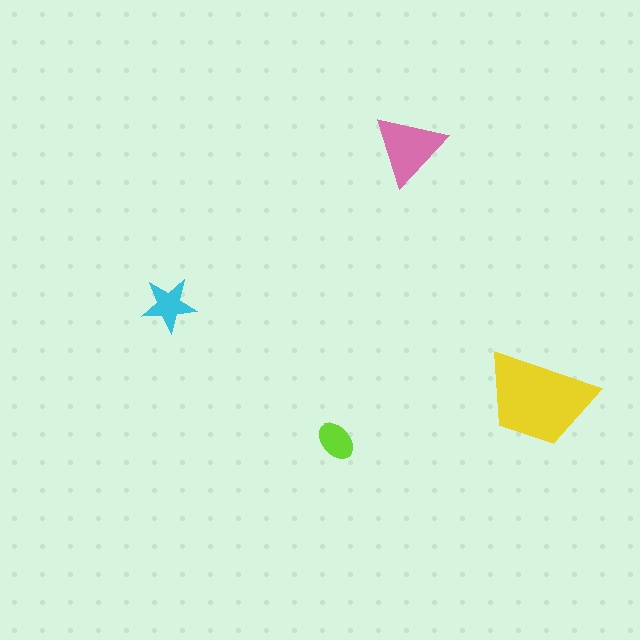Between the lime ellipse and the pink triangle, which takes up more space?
The pink triangle.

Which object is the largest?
The yellow trapezoid.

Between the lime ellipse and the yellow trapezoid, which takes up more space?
The yellow trapezoid.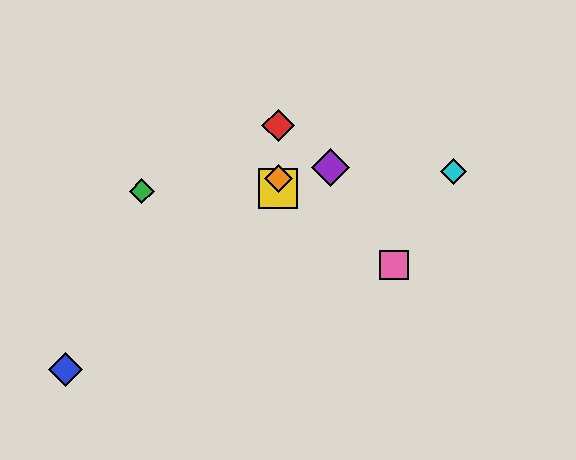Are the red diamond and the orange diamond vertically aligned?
Yes, both are at x≈278.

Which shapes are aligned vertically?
The red diamond, the yellow square, the orange diamond are aligned vertically.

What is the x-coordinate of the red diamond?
The red diamond is at x≈278.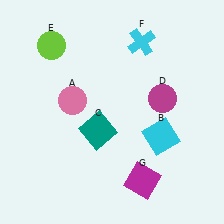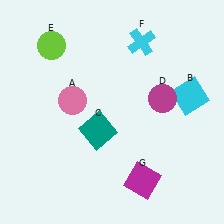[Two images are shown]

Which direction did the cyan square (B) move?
The cyan square (B) moved up.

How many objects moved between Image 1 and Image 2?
1 object moved between the two images.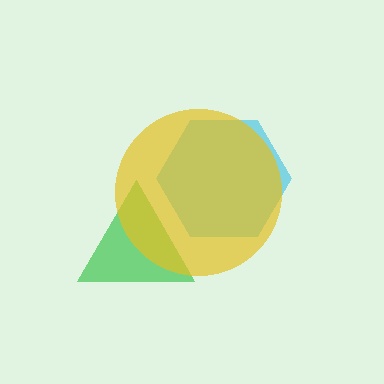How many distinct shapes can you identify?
There are 3 distinct shapes: a cyan hexagon, a green triangle, a yellow circle.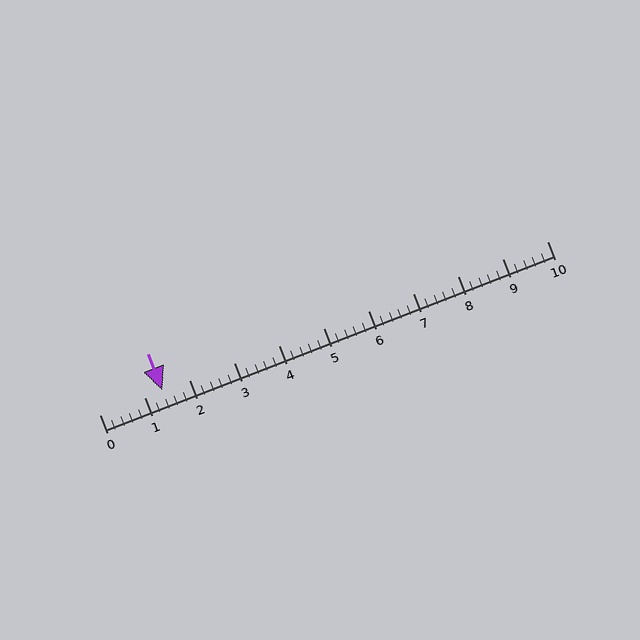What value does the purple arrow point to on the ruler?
The purple arrow points to approximately 1.4.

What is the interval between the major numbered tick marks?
The major tick marks are spaced 1 units apart.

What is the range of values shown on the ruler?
The ruler shows values from 0 to 10.